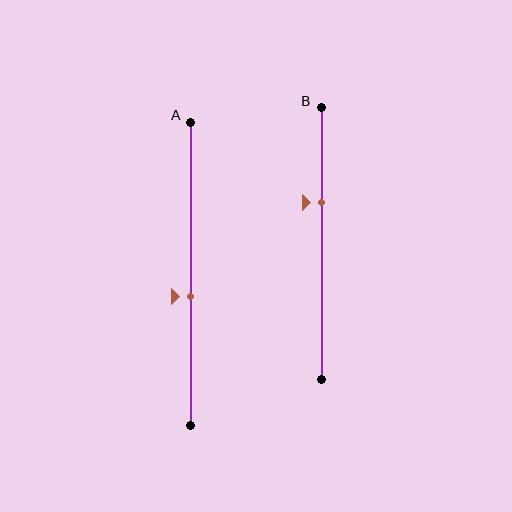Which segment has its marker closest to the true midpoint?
Segment A has its marker closest to the true midpoint.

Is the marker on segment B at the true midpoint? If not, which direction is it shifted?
No, the marker on segment B is shifted upward by about 15% of the segment length.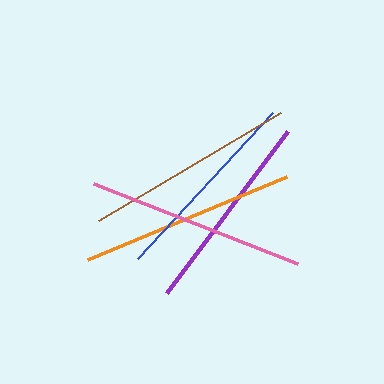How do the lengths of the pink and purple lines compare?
The pink and purple lines are approximately the same length.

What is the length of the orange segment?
The orange segment is approximately 216 pixels long.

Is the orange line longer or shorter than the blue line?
The orange line is longer than the blue line.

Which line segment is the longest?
The pink line is the longest at approximately 219 pixels.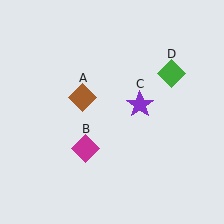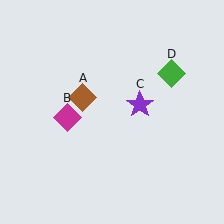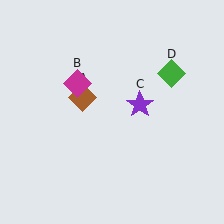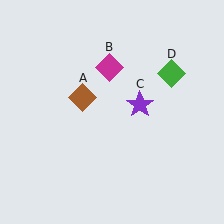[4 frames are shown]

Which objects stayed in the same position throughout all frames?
Brown diamond (object A) and purple star (object C) and green diamond (object D) remained stationary.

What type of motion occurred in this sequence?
The magenta diamond (object B) rotated clockwise around the center of the scene.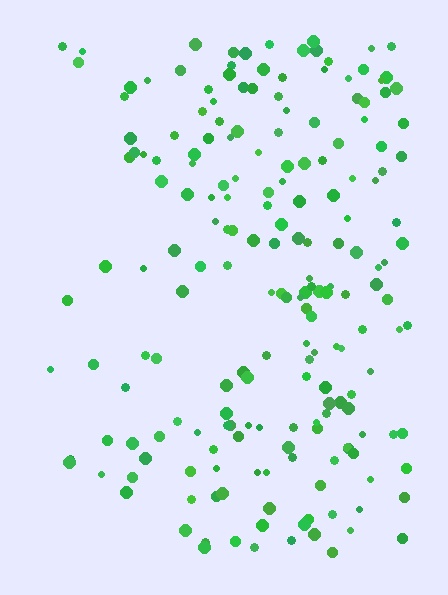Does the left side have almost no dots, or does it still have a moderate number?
Still a moderate number, just noticeably fewer than the right.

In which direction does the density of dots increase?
From left to right, with the right side densest.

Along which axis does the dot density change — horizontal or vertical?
Horizontal.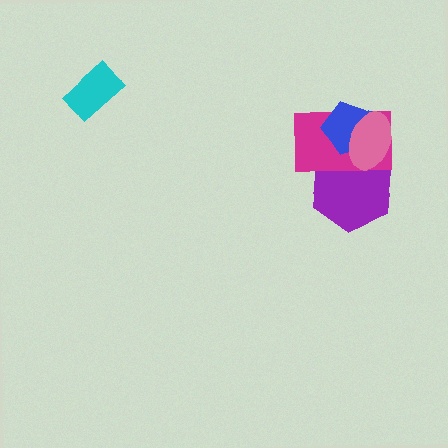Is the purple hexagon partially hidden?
Yes, it is partially covered by another shape.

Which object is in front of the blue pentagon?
The pink ellipse is in front of the blue pentagon.